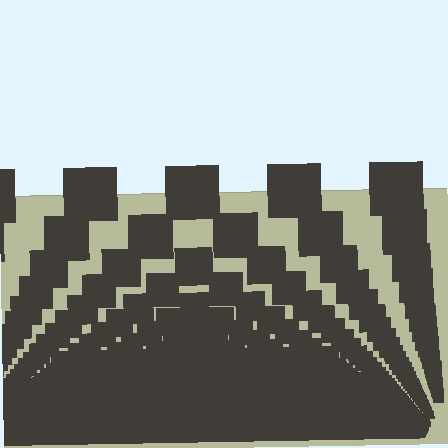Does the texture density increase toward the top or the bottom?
Density increases toward the bottom.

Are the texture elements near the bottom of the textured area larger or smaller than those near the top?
Smaller. The gradient is inverted — elements near the bottom are smaller and denser.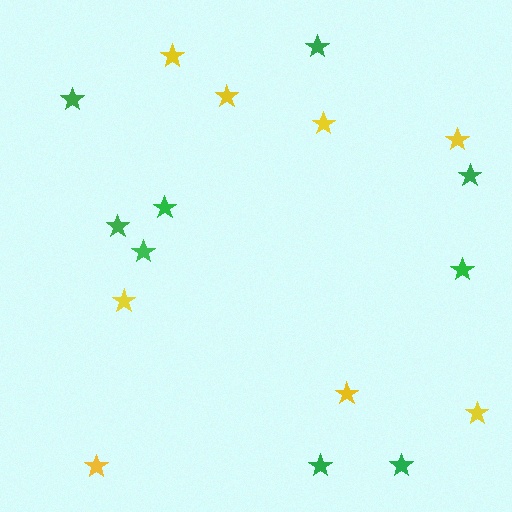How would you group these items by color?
There are 2 groups: one group of yellow stars (8) and one group of green stars (9).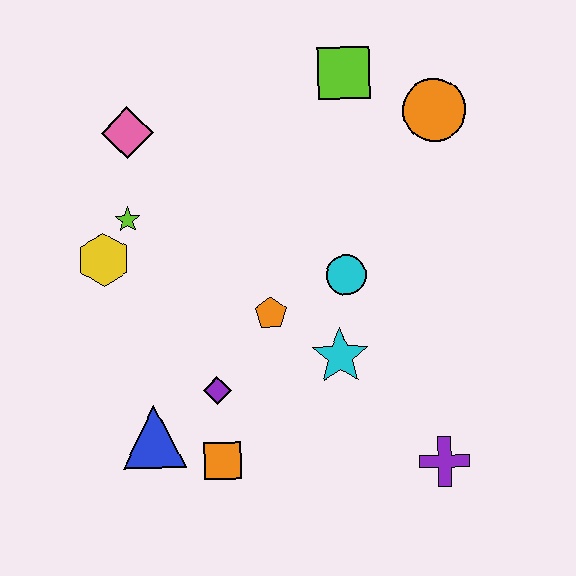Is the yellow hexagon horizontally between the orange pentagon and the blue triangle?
No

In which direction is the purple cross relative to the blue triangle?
The purple cross is to the right of the blue triangle.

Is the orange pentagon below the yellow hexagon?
Yes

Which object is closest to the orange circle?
The lime square is closest to the orange circle.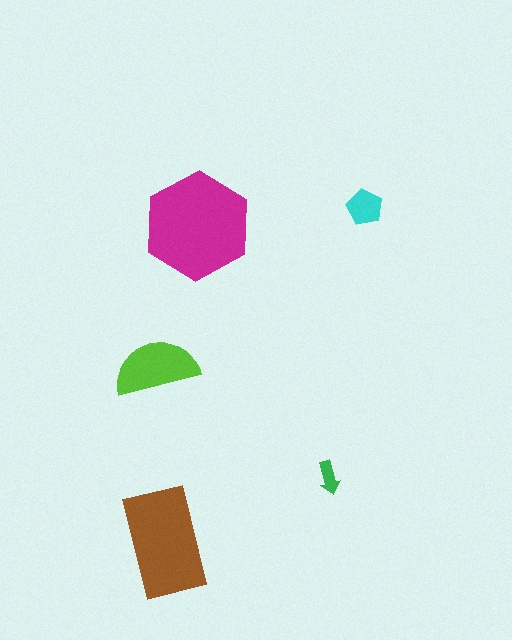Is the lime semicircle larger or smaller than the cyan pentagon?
Larger.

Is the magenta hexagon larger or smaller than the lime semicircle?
Larger.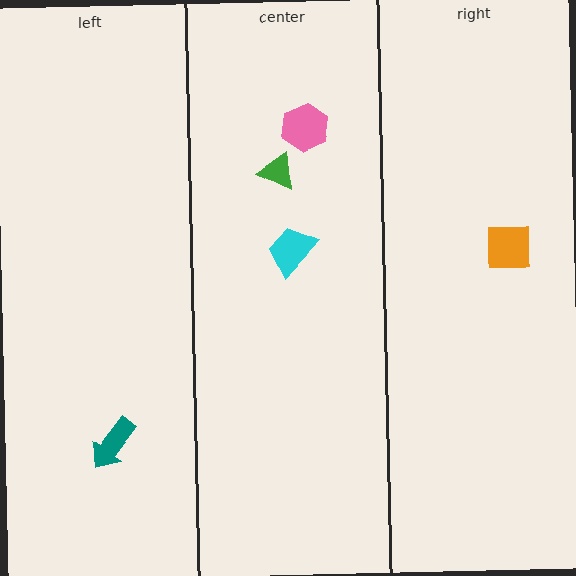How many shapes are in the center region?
3.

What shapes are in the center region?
The pink hexagon, the green triangle, the cyan trapezoid.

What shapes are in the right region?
The orange square.